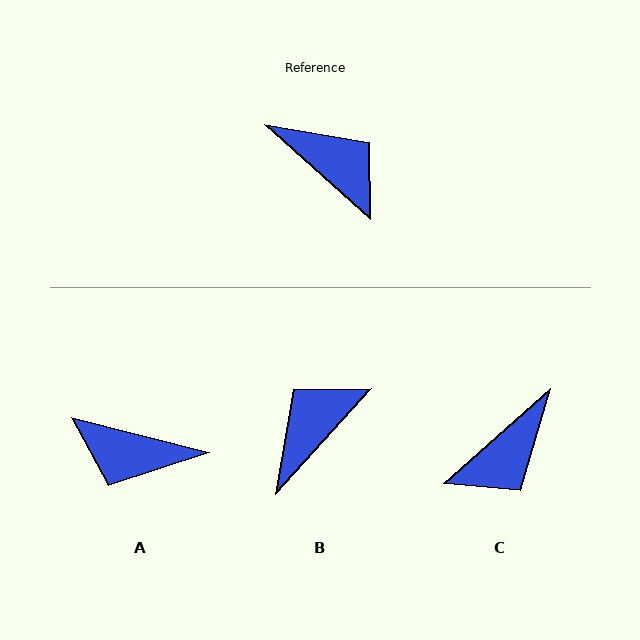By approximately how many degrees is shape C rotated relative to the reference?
Approximately 97 degrees clockwise.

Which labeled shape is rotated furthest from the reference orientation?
A, about 152 degrees away.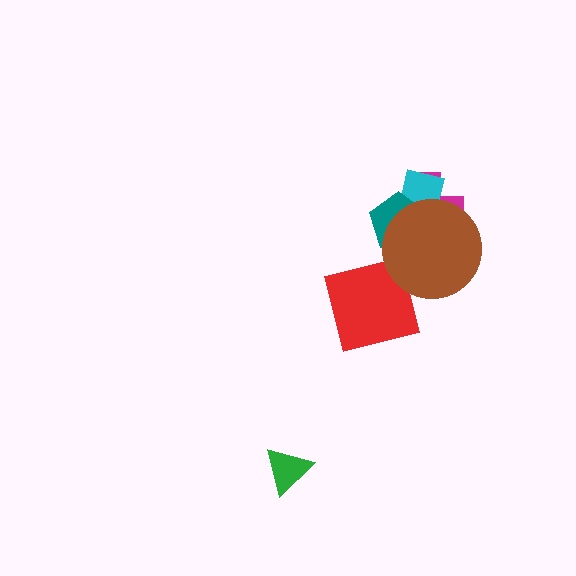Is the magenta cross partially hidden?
Yes, it is partially covered by another shape.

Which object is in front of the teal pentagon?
The brown circle is in front of the teal pentagon.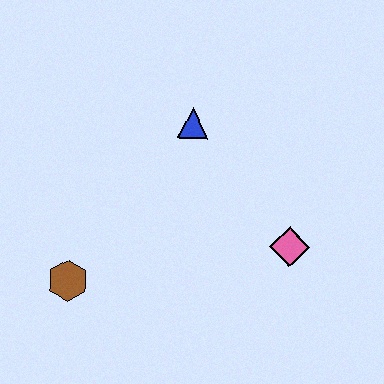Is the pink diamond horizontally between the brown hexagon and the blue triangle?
No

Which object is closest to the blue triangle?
The pink diamond is closest to the blue triangle.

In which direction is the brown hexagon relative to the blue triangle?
The brown hexagon is below the blue triangle.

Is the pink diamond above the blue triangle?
No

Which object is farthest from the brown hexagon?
The pink diamond is farthest from the brown hexagon.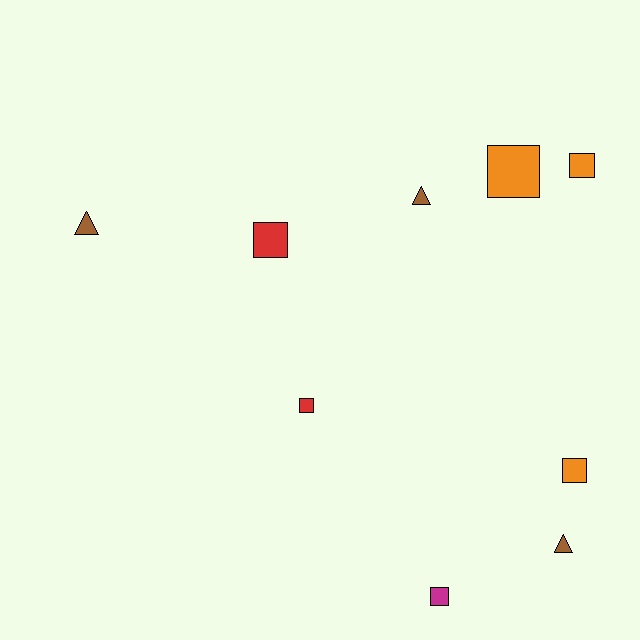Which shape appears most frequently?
Square, with 6 objects.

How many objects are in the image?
There are 9 objects.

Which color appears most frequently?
Orange, with 3 objects.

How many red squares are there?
There are 2 red squares.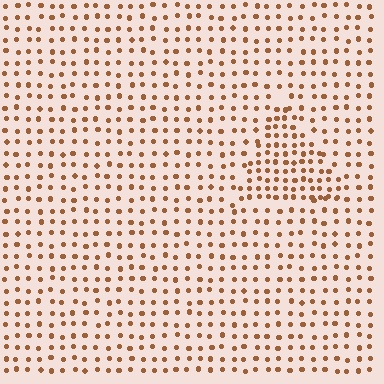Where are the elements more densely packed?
The elements are more densely packed inside the triangle boundary.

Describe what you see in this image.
The image contains small brown elements arranged at two different densities. A triangle-shaped region is visible where the elements are more densely packed than the surrounding area.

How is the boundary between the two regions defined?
The boundary is defined by a change in element density (approximately 1.7x ratio). All elements are the same color, size, and shape.